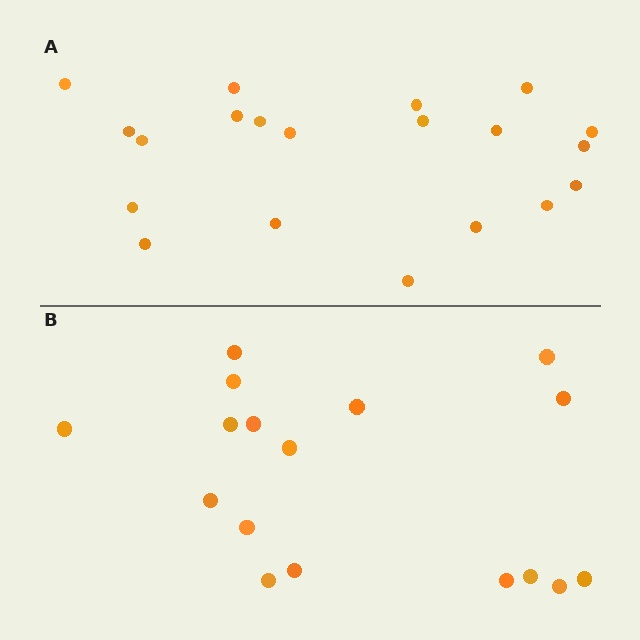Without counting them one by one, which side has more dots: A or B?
Region A (the top region) has more dots.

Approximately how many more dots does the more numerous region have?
Region A has just a few more — roughly 2 or 3 more dots than region B.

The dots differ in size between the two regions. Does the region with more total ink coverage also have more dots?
No. Region B has more total ink coverage because its dots are larger, but region A actually contains more individual dots. Total area can be misleading — the number of items is what matters here.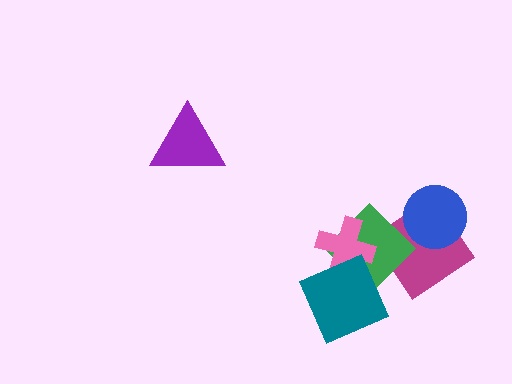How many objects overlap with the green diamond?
3 objects overlap with the green diamond.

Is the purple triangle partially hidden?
No, no other shape covers it.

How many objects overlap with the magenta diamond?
2 objects overlap with the magenta diamond.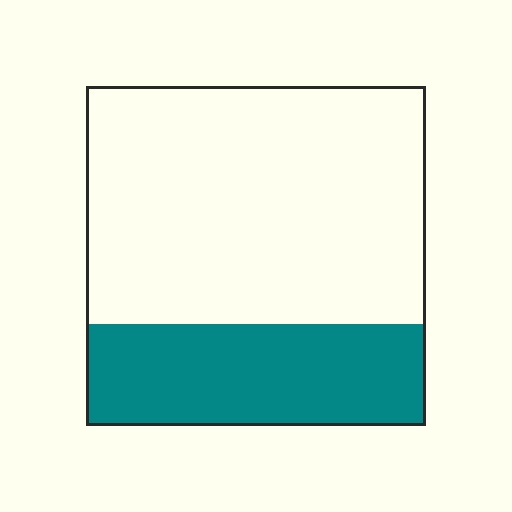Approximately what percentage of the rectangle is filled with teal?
Approximately 30%.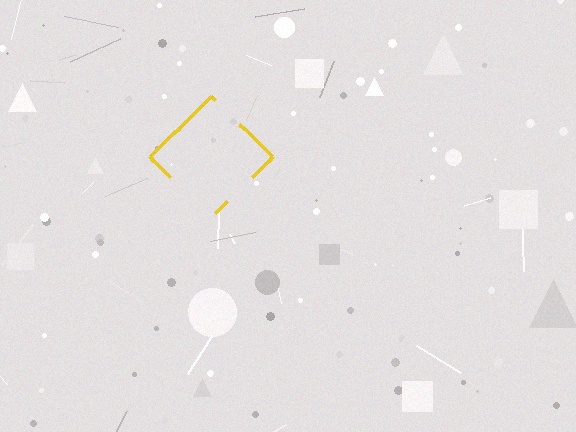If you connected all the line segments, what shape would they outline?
They would outline a diamond.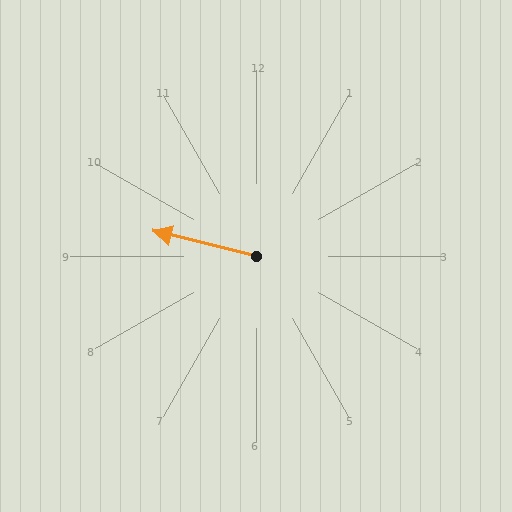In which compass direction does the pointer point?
West.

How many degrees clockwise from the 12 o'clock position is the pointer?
Approximately 284 degrees.